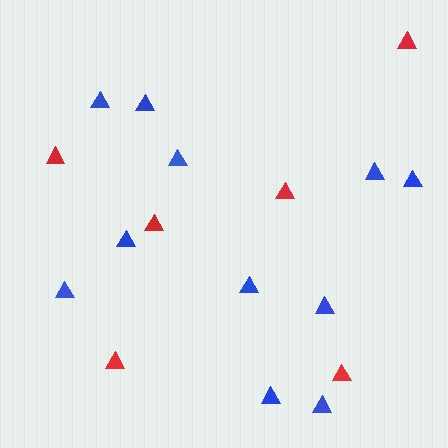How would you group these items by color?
There are 2 groups: one group of blue triangles (11) and one group of red triangles (6).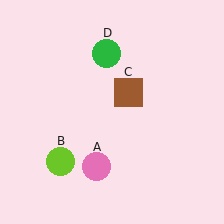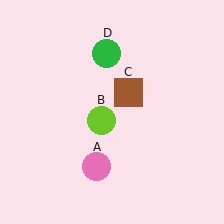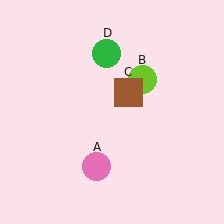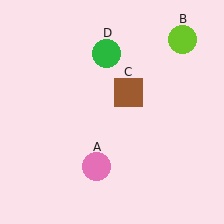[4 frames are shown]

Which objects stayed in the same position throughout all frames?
Pink circle (object A) and brown square (object C) and green circle (object D) remained stationary.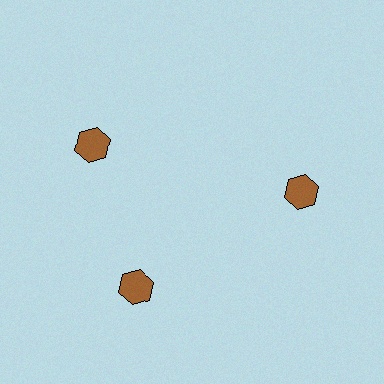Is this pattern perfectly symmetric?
No. The 3 brown hexagons are arranged in a ring, but one element near the 11 o'clock position is rotated out of alignment along the ring, breaking the 3-fold rotational symmetry.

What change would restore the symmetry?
The symmetry would be restored by rotating it back into even spacing with its neighbors so that all 3 hexagons sit at equal angles and equal distance from the center.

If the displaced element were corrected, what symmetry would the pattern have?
It would have 3-fold rotational symmetry — the pattern would map onto itself every 120 degrees.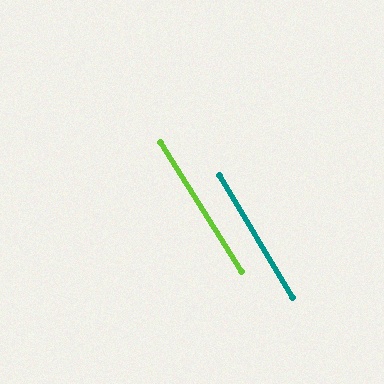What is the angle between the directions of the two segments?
Approximately 1 degree.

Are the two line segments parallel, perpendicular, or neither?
Parallel — their directions differ by only 0.9°.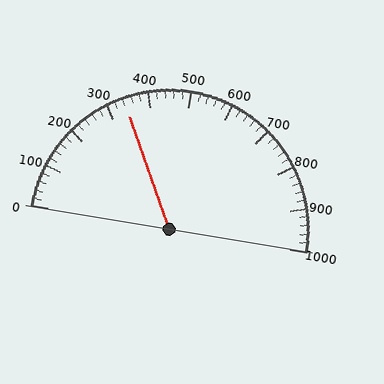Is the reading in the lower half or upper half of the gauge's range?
The reading is in the lower half of the range (0 to 1000).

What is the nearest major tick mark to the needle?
The nearest major tick mark is 300.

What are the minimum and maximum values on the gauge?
The gauge ranges from 0 to 1000.